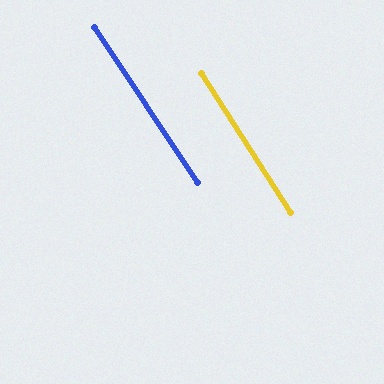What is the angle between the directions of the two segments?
Approximately 1 degree.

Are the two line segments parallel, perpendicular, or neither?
Parallel — their directions differ by only 1.1°.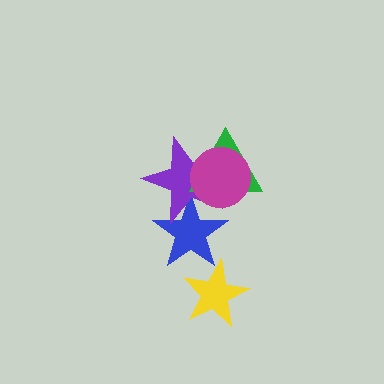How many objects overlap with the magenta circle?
2 objects overlap with the magenta circle.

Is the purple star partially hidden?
Yes, it is partially covered by another shape.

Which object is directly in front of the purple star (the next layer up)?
The green triangle is directly in front of the purple star.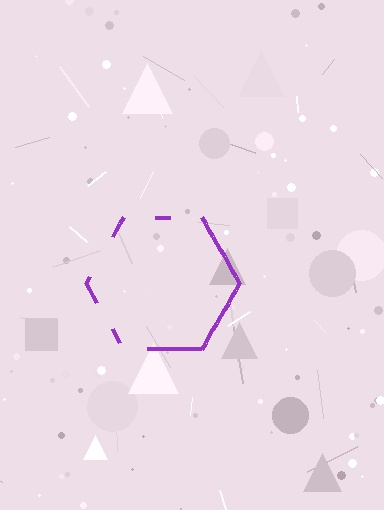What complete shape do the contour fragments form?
The contour fragments form a hexagon.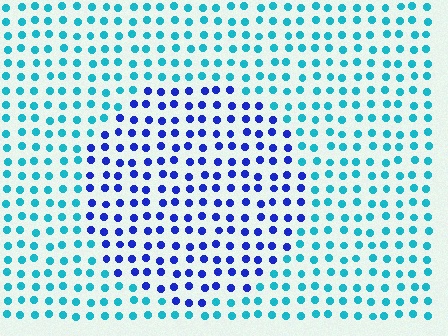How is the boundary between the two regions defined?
The boundary is defined purely by a slight shift in hue (about 50 degrees). Spacing, size, and orientation are identical on both sides.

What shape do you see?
I see a circle.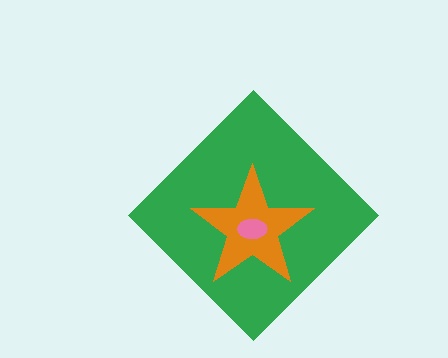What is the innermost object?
The pink ellipse.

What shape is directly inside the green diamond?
The orange star.